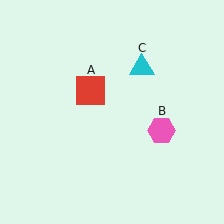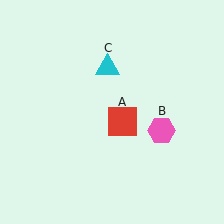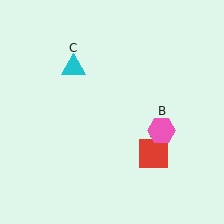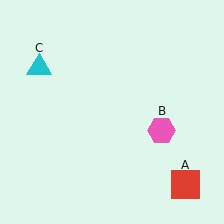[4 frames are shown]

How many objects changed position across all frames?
2 objects changed position: red square (object A), cyan triangle (object C).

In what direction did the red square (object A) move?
The red square (object A) moved down and to the right.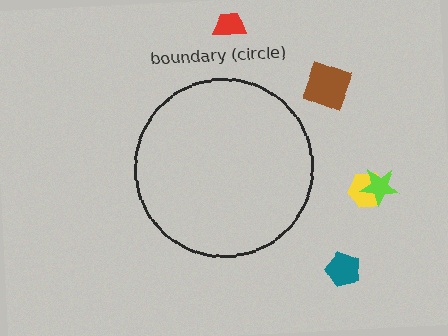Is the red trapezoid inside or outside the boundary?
Outside.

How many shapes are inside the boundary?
0 inside, 5 outside.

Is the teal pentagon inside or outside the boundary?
Outside.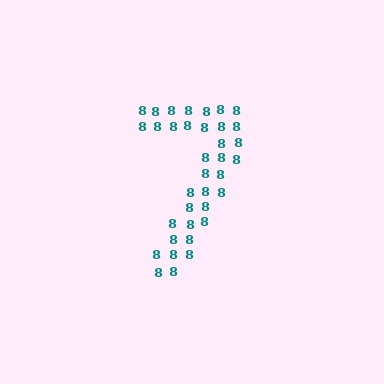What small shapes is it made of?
It is made of small digit 8's.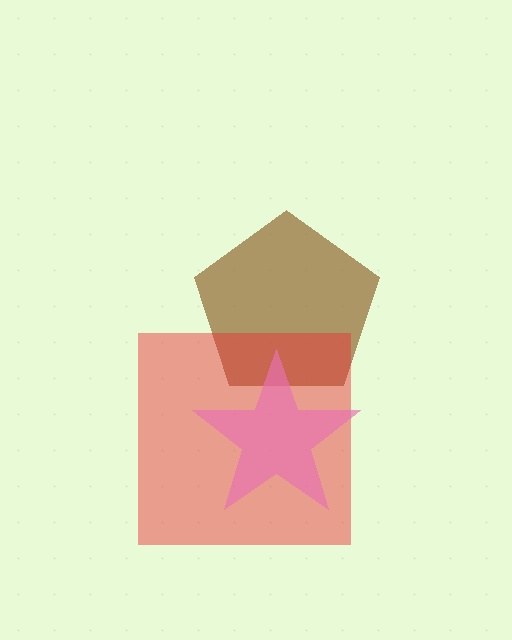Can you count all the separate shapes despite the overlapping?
Yes, there are 3 separate shapes.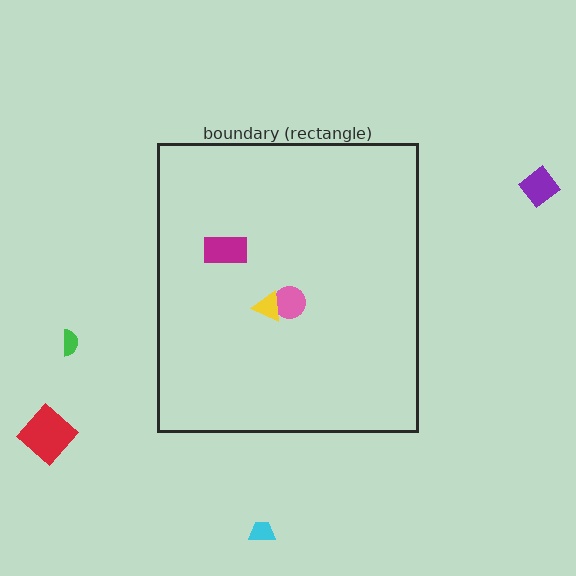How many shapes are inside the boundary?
3 inside, 4 outside.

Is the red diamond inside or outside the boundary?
Outside.